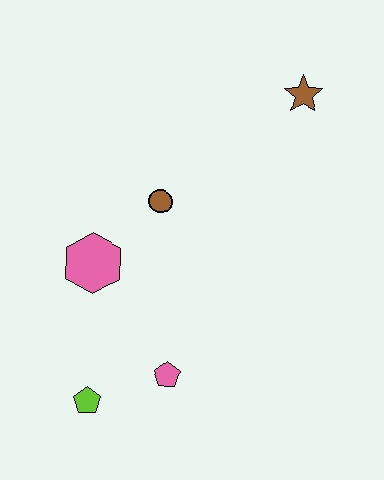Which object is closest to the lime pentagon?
The pink pentagon is closest to the lime pentagon.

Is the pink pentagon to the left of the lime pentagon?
No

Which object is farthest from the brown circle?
The lime pentagon is farthest from the brown circle.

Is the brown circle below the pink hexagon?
No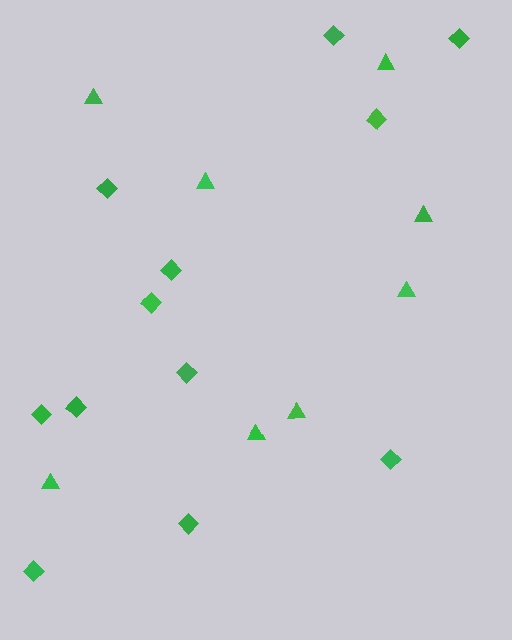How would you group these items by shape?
There are 2 groups: one group of triangles (8) and one group of diamonds (12).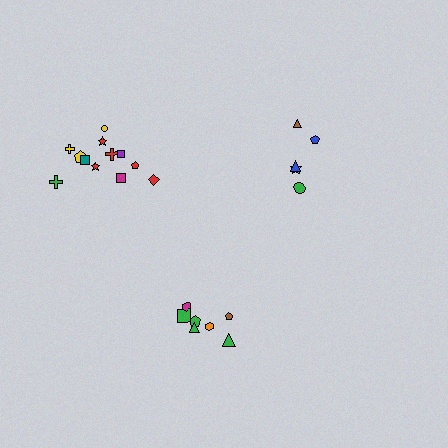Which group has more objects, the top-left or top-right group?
The top-left group.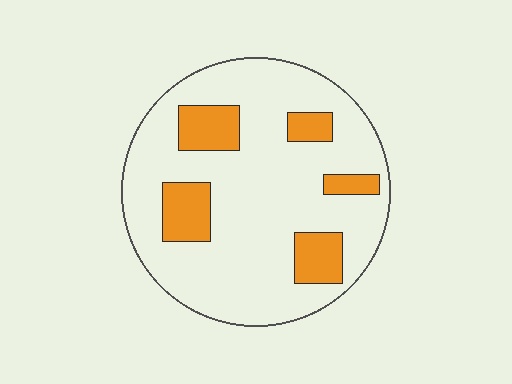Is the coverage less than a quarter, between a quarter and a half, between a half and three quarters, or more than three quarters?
Less than a quarter.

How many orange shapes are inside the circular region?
5.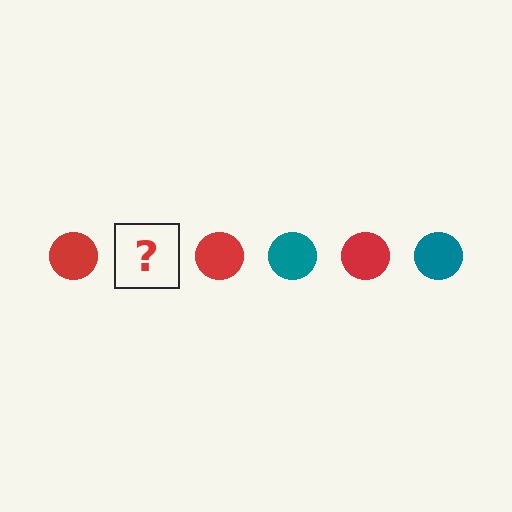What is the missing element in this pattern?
The missing element is a teal circle.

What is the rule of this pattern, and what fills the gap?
The rule is that the pattern cycles through red, teal circles. The gap should be filled with a teal circle.